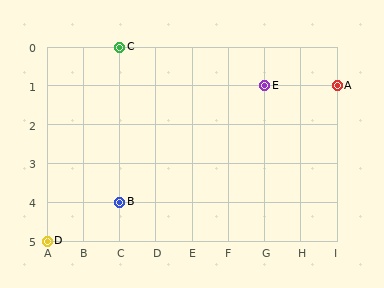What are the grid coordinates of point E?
Point E is at grid coordinates (G, 1).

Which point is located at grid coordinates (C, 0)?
Point C is at (C, 0).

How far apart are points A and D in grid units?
Points A and D are 8 columns and 4 rows apart (about 8.9 grid units diagonally).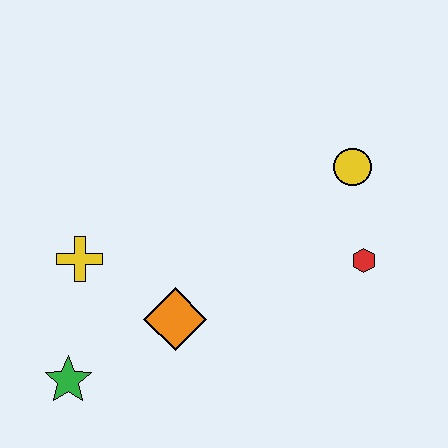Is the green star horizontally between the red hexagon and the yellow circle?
No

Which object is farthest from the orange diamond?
The yellow circle is farthest from the orange diamond.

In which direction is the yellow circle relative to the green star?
The yellow circle is to the right of the green star.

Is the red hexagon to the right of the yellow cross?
Yes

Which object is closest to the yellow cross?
The orange diamond is closest to the yellow cross.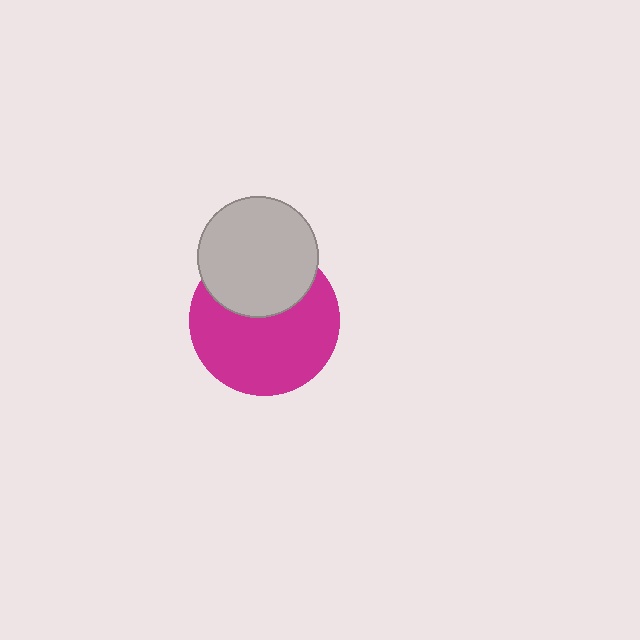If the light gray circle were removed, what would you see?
You would see the complete magenta circle.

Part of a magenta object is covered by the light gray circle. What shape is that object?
It is a circle.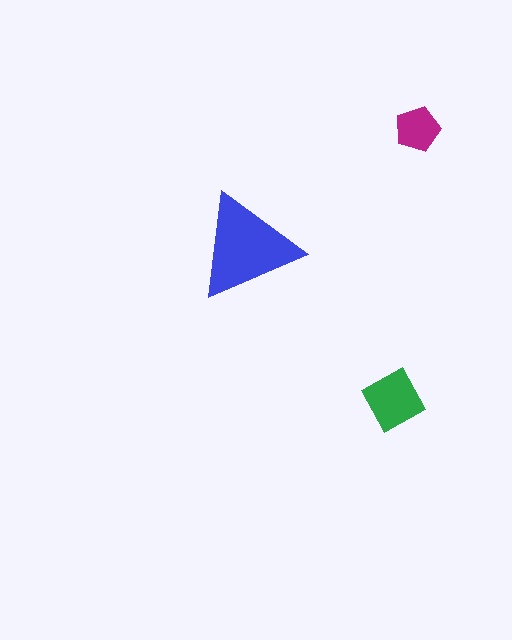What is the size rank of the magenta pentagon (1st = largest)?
3rd.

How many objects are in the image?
There are 3 objects in the image.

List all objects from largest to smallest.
The blue triangle, the green diamond, the magenta pentagon.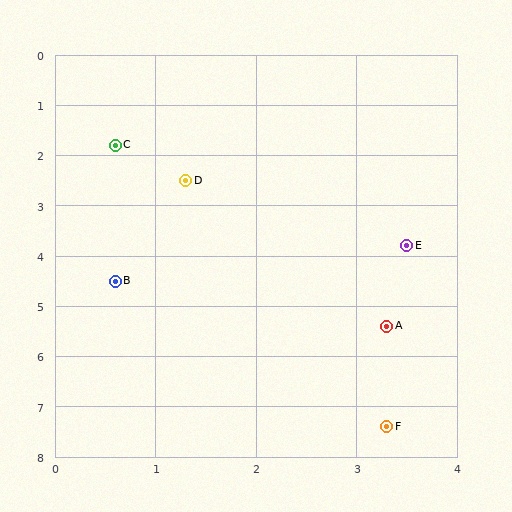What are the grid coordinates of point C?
Point C is at approximately (0.6, 1.8).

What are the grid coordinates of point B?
Point B is at approximately (0.6, 4.5).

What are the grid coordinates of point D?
Point D is at approximately (1.3, 2.5).